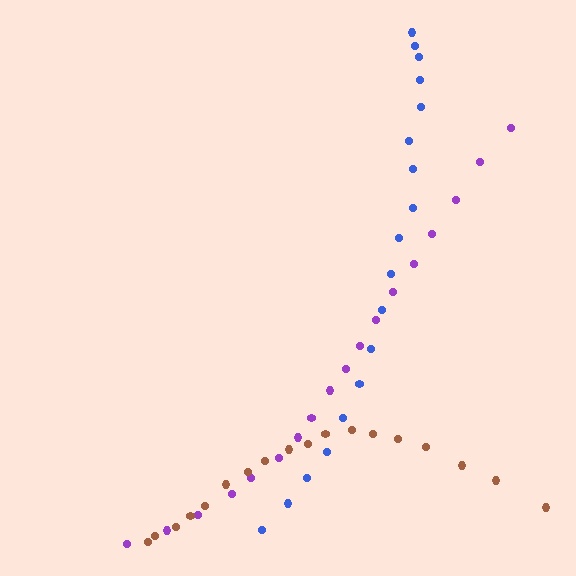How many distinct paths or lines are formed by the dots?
There are 3 distinct paths.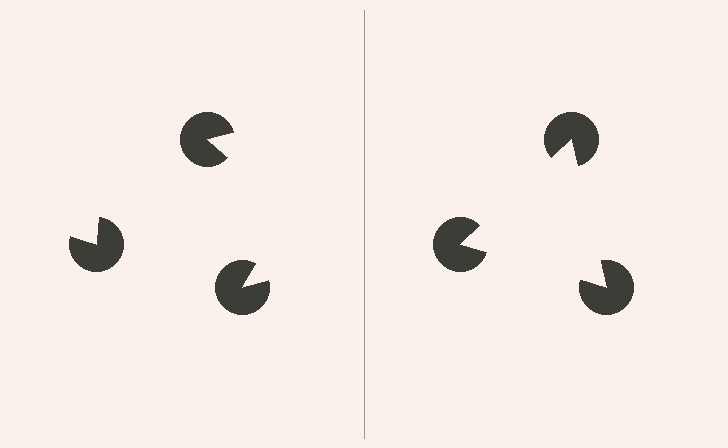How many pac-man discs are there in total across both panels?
6 — 3 on each side.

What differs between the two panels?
The pac-man discs are positioned identically on both sides; only the wedge orientations differ. On the right they align to a triangle; on the left they are misaligned.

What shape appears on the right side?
An illusory triangle.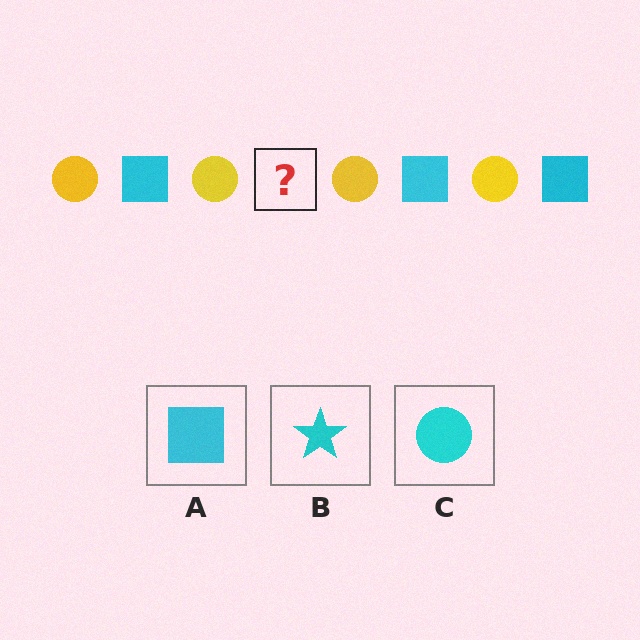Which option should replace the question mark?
Option A.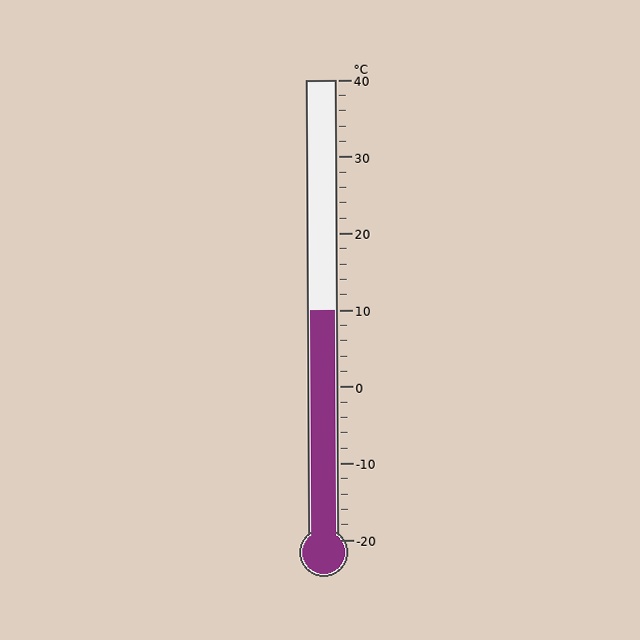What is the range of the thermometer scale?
The thermometer scale ranges from -20°C to 40°C.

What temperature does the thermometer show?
The thermometer shows approximately 10°C.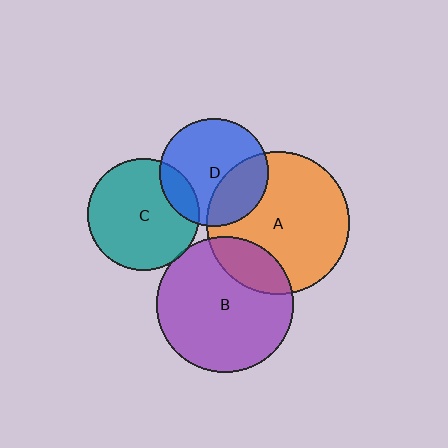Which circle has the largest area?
Circle A (orange).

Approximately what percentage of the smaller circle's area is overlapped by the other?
Approximately 5%.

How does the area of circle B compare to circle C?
Approximately 1.5 times.